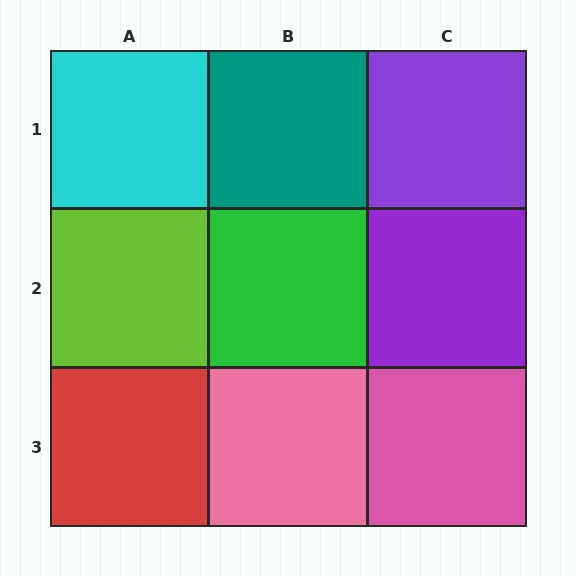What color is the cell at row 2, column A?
Lime.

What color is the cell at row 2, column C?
Purple.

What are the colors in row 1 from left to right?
Cyan, teal, purple.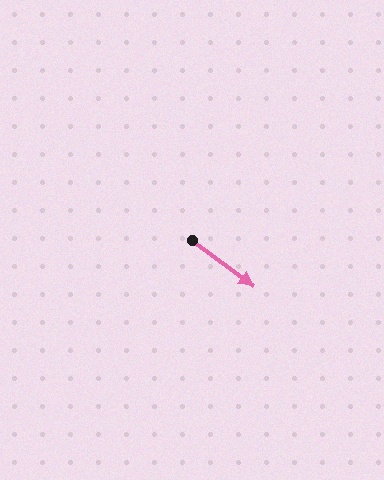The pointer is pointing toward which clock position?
Roughly 4 o'clock.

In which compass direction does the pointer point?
Southeast.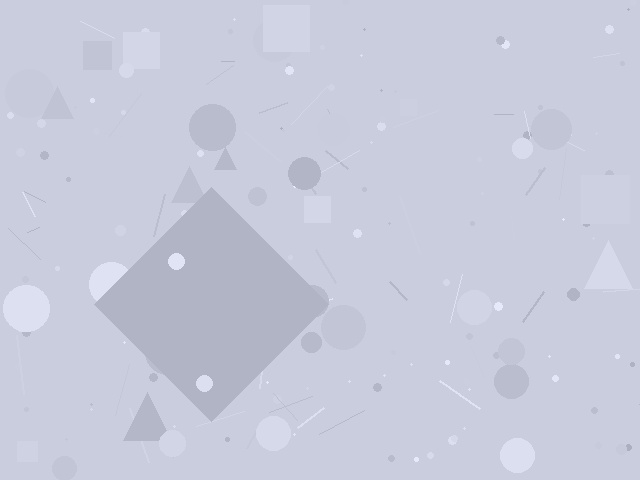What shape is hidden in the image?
A diamond is hidden in the image.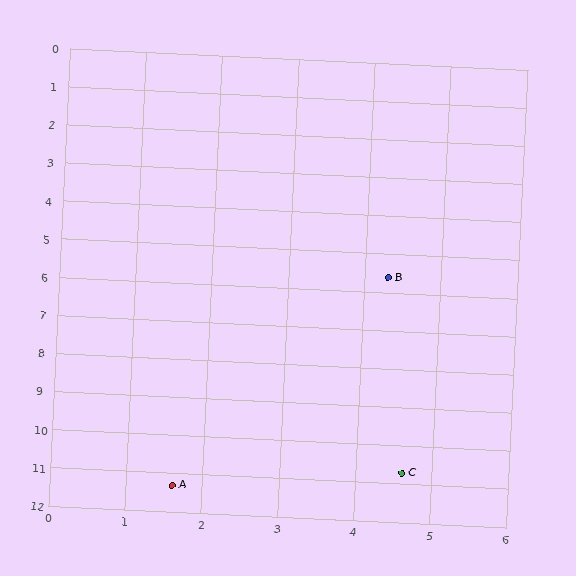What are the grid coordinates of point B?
Point B is at approximately (4.3, 5.6).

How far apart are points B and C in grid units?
Points B and C are about 5.1 grid units apart.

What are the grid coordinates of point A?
Point A is at approximately (1.6, 11.3).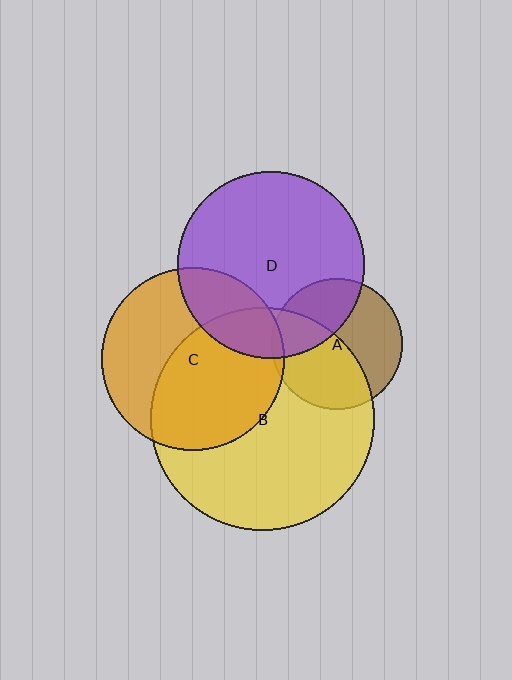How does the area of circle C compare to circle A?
Approximately 2.0 times.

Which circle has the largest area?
Circle B (yellow).